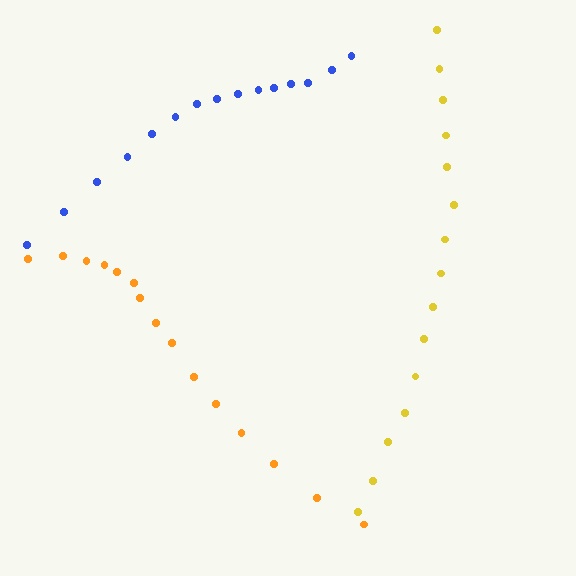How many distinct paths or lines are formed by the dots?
There are 3 distinct paths.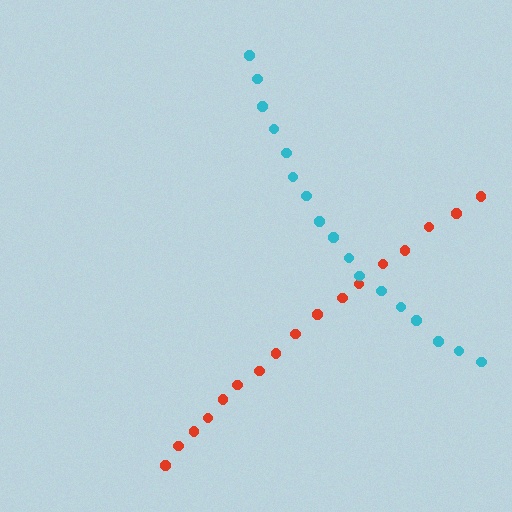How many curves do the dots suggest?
There are 2 distinct paths.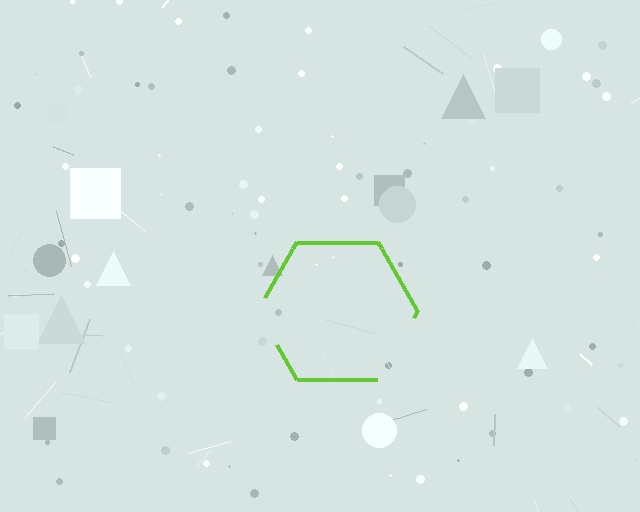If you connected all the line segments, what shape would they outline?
They would outline a hexagon.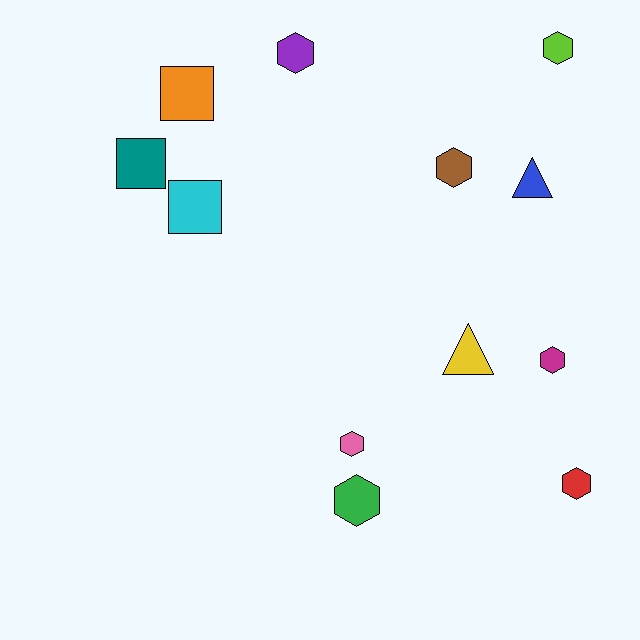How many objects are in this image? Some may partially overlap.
There are 12 objects.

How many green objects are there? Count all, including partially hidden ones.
There is 1 green object.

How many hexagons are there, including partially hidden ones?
There are 7 hexagons.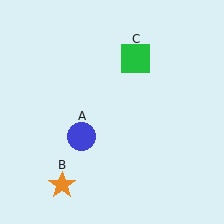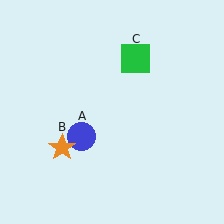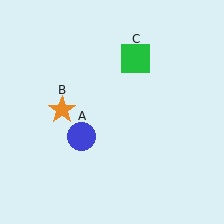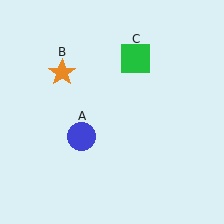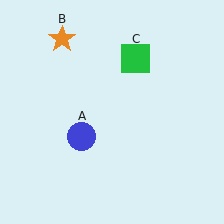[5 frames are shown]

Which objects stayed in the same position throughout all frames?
Blue circle (object A) and green square (object C) remained stationary.